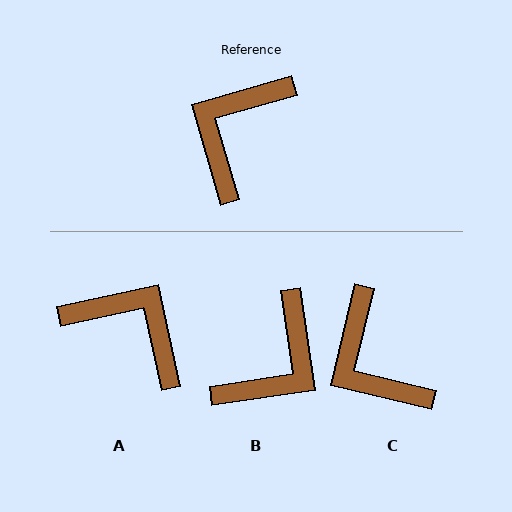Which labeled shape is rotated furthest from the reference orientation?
B, about 172 degrees away.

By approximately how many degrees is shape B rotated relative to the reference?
Approximately 172 degrees counter-clockwise.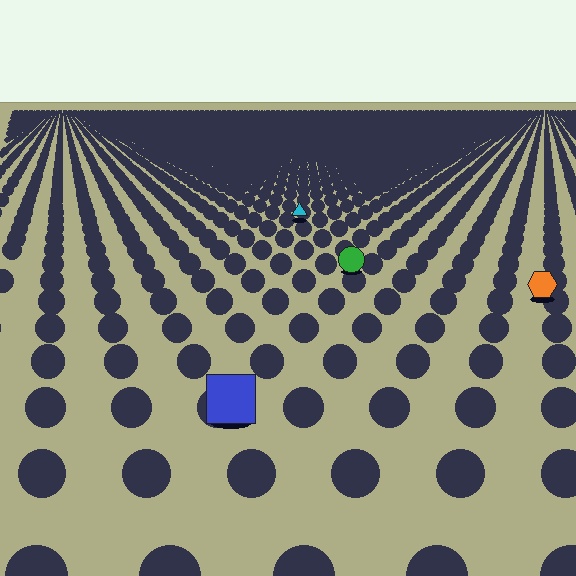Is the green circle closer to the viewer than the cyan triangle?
Yes. The green circle is closer — you can tell from the texture gradient: the ground texture is coarser near it.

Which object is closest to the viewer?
The blue square is closest. The texture marks near it are larger and more spread out.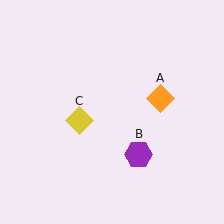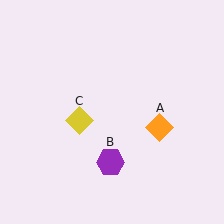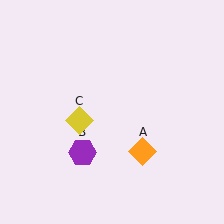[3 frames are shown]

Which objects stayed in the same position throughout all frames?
Yellow diamond (object C) remained stationary.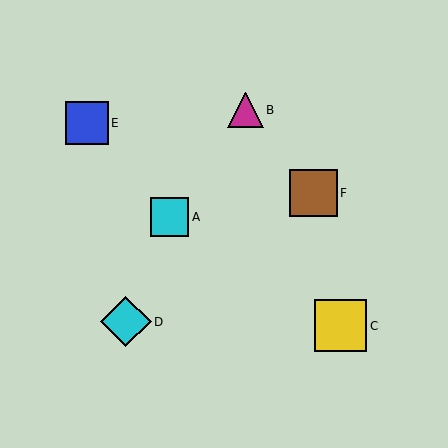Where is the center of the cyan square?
The center of the cyan square is at (169, 217).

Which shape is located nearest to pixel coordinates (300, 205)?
The brown square (labeled F) at (314, 193) is nearest to that location.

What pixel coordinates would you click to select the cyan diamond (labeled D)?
Click at (126, 322) to select the cyan diamond D.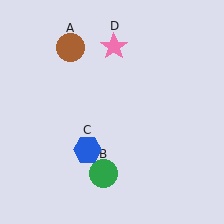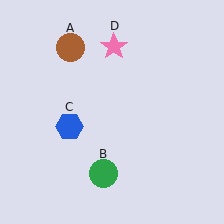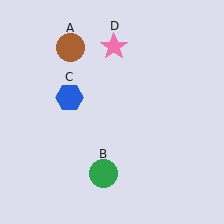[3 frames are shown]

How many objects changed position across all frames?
1 object changed position: blue hexagon (object C).